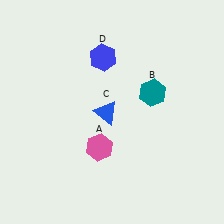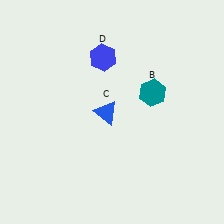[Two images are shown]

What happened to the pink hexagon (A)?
The pink hexagon (A) was removed in Image 2. It was in the bottom-left area of Image 1.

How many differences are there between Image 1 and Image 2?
There is 1 difference between the two images.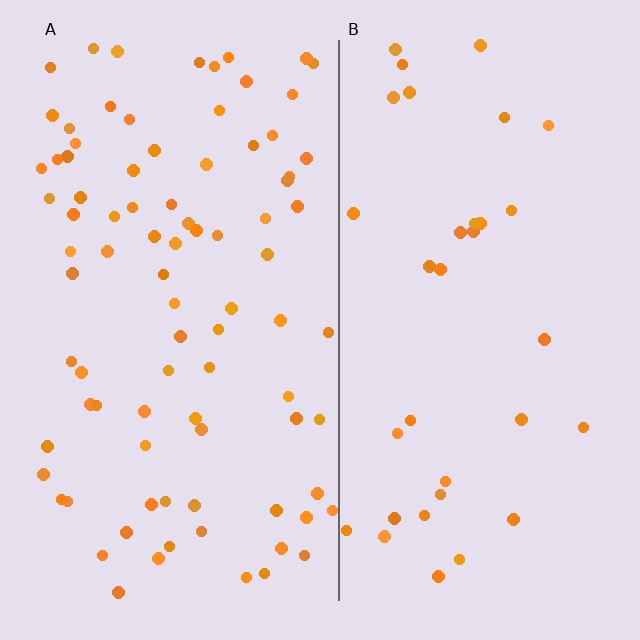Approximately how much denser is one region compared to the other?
Approximately 2.6× — region A over region B.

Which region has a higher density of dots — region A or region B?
A (the left).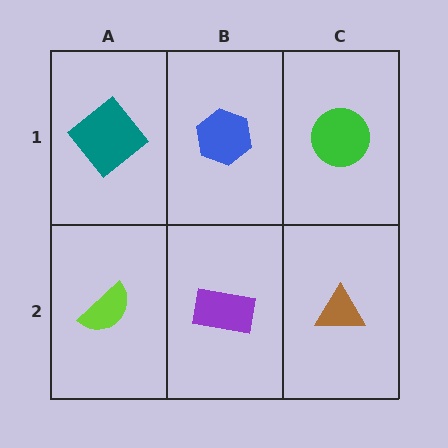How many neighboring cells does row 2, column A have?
2.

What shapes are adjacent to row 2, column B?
A blue hexagon (row 1, column B), a lime semicircle (row 2, column A), a brown triangle (row 2, column C).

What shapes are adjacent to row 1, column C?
A brown triangle (row 2, column C), a blue hexagon (row 1, column B).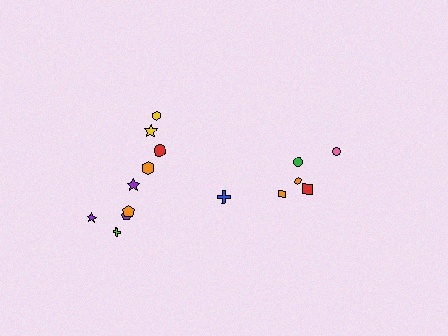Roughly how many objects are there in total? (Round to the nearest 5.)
Roughly 15 objects in total.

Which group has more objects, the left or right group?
The left group.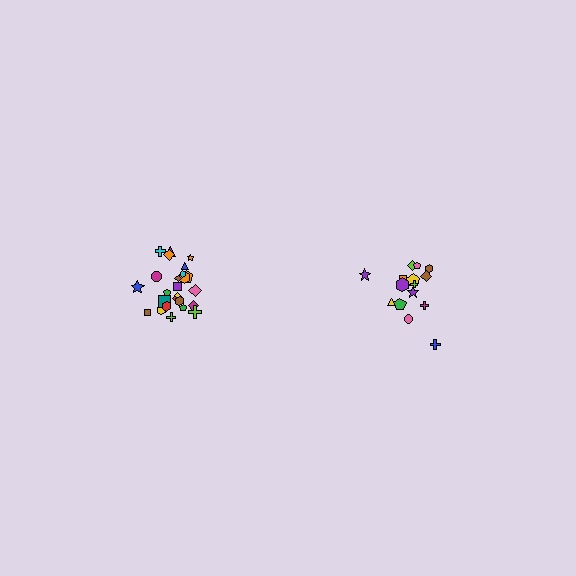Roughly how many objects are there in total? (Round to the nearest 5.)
Roughly 40 objects in total.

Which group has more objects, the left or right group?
The left group.